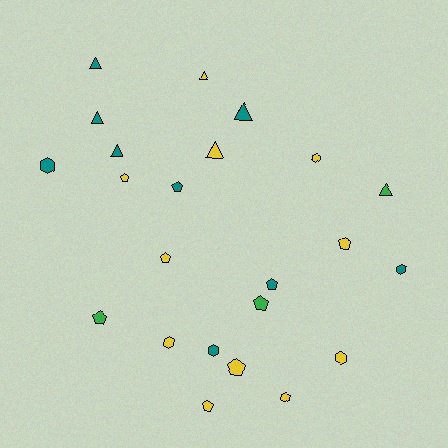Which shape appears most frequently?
Pentagon, with 9 objects.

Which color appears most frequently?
Yellow, with 11 objects.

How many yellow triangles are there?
There are 2 yellow triangles.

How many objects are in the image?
There are 23 objects.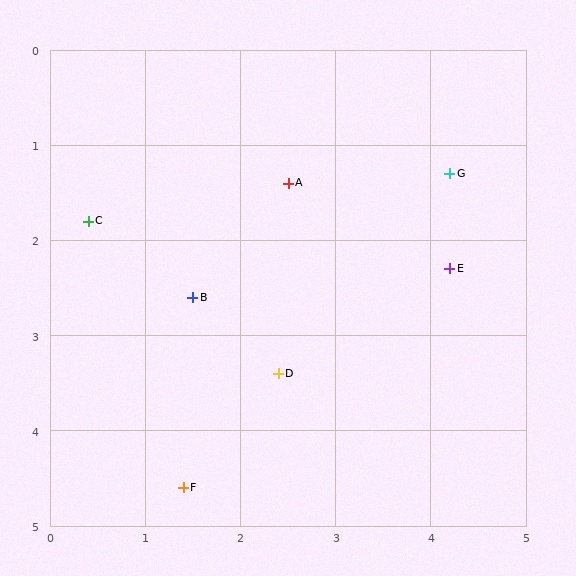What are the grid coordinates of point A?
Point A is at approximately (2.5, 1.4).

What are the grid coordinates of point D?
Point D is at approximately (2.4, 3.4).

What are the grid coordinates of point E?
Point E is at approximately (4.2, 2.3).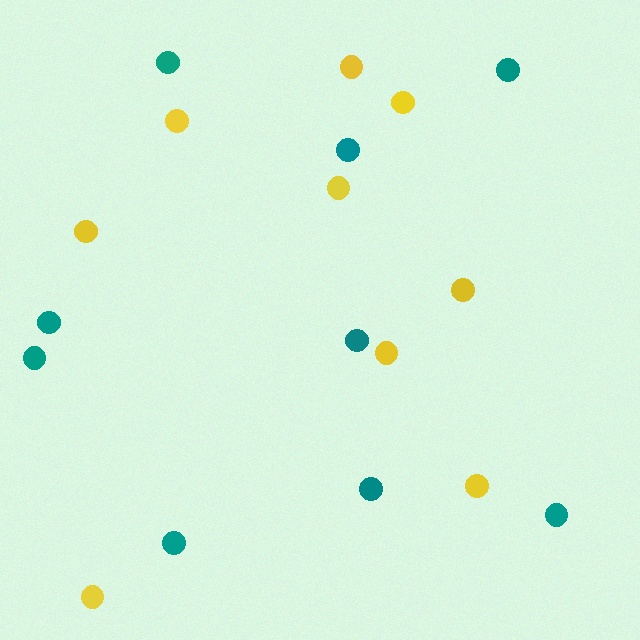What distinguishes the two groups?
There are 2 groups: one group of yellow circles (9) and one group of teal circles (9).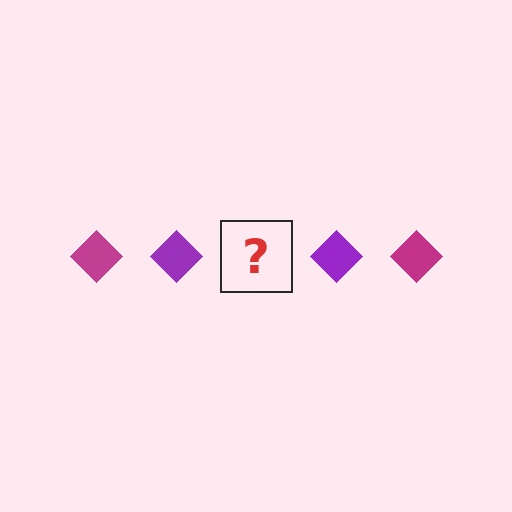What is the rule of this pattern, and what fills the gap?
The rule is that the pattern cycles through magenta, purple diamonds. The gap should be filled with a magenta diamond.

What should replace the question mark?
The question mark should be replaced with a magenta diamond.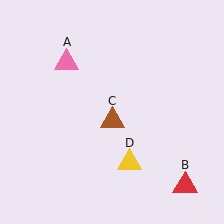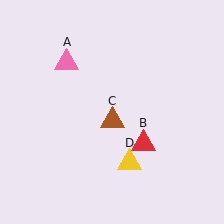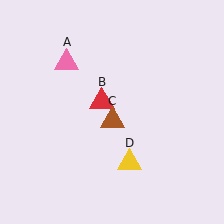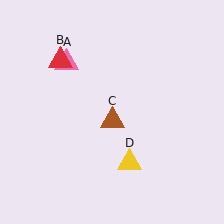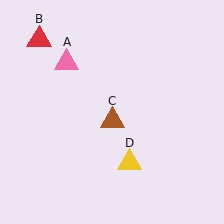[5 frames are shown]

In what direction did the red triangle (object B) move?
The red triangle (object B) moved up and to the left.